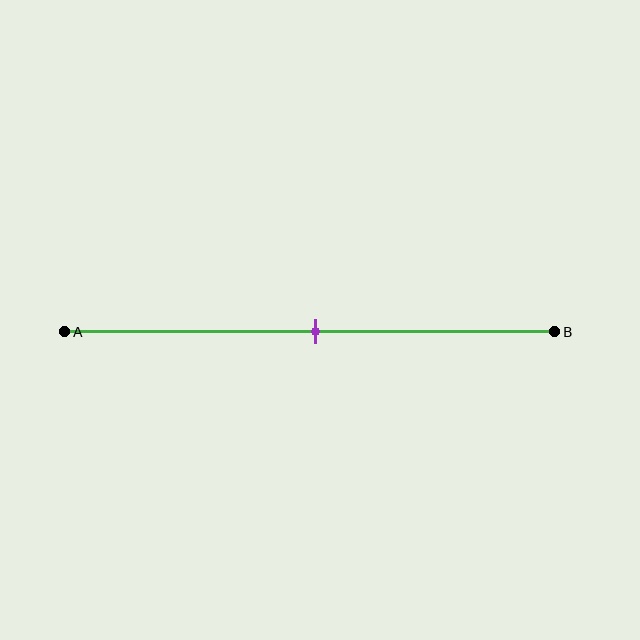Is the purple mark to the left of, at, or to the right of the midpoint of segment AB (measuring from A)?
The purple mark is approximately at the midpoint of segment AB.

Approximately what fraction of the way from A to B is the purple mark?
The purple mark is approximately 50% of the way from A to B.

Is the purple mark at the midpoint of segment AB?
Yes, the mark is approximately at the midpoint.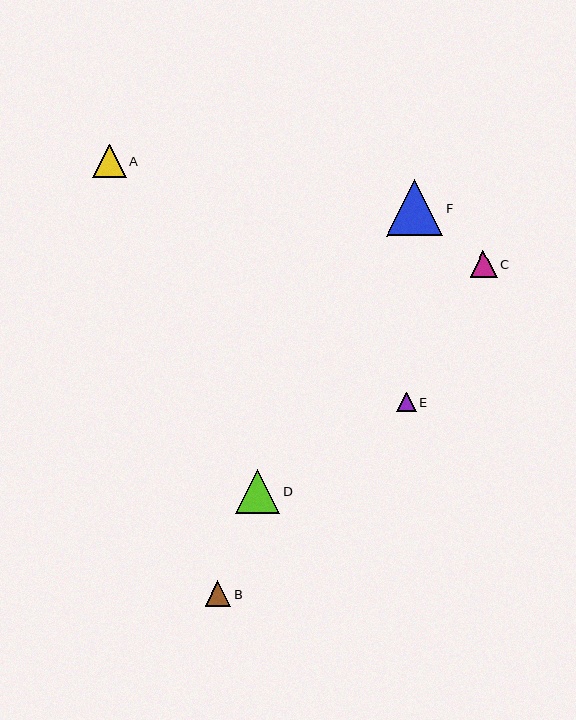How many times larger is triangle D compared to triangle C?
Triangle D is approximately 1.7 times the size of triangle C.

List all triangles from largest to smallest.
From largest to smallest: F, D, A, C, B, E.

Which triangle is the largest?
Triangle F is the largest with a size of approximately 56 pixels.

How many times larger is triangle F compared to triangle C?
Triangle F is approximately 2.1 times the size of triangle C.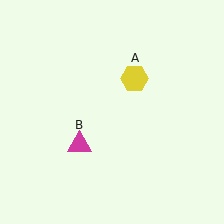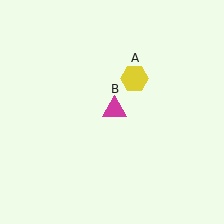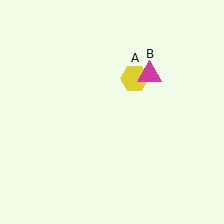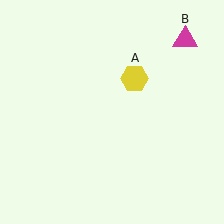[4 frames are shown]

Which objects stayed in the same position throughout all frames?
Yellow hexagon (object A) remained stationary.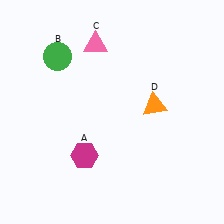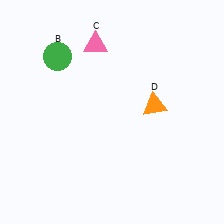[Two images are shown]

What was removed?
The magenta hexagon (A) was removed in Image 2.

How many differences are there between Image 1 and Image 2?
There is 1 difference between the two images.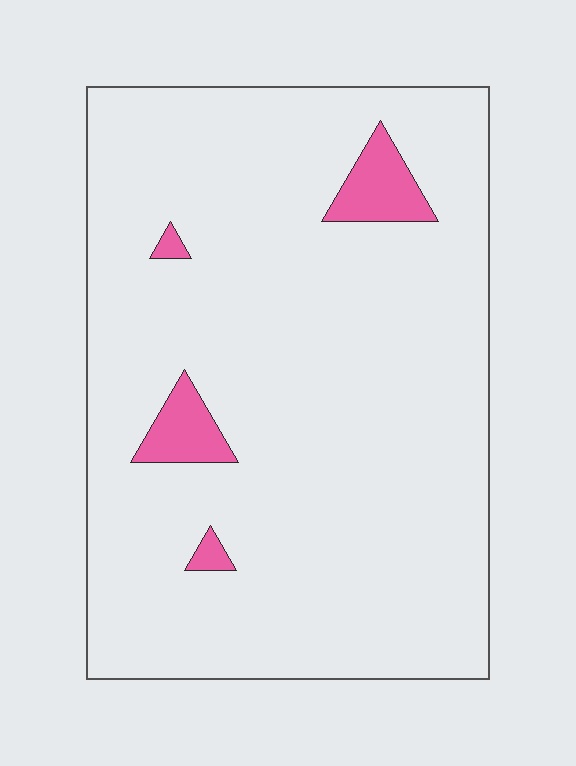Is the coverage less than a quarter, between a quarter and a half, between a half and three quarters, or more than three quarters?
Less than a quarter.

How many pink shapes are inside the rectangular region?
4.